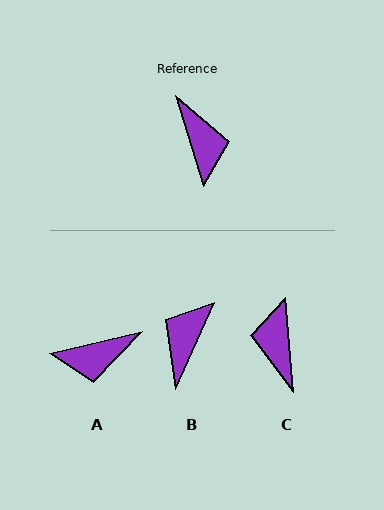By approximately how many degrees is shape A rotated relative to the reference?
Approximately 94 degrees clockwise.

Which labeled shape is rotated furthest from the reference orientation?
C, about 168 degrees away.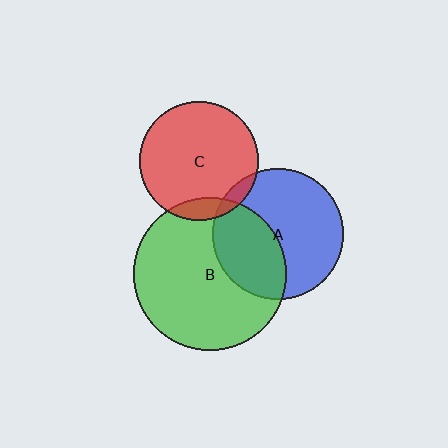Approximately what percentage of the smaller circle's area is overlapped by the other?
Approximately 40%.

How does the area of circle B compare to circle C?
Approximately 1.7 times.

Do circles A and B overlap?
Yes.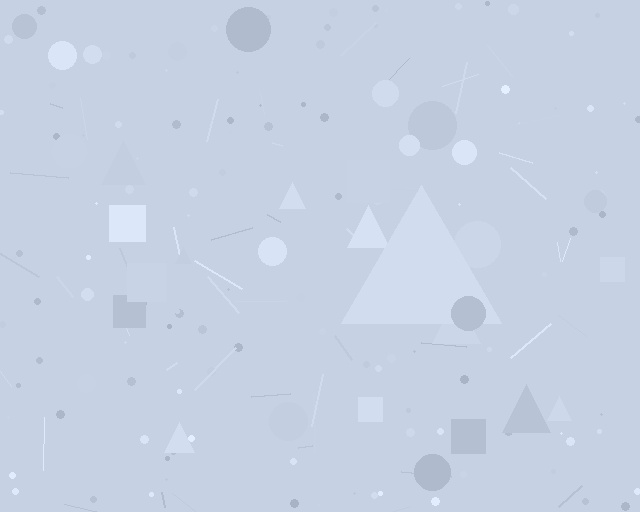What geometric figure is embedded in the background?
A triangle is embedded in the background.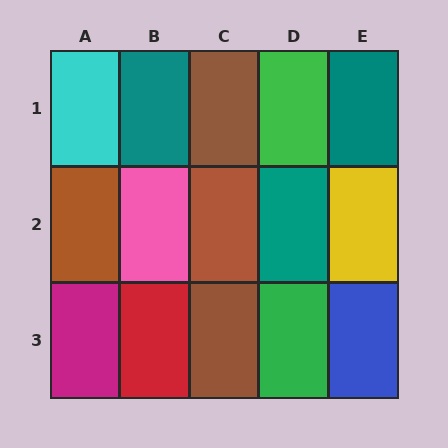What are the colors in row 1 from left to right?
Cyan, teal, brown, green, teal.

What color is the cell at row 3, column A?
Magenta.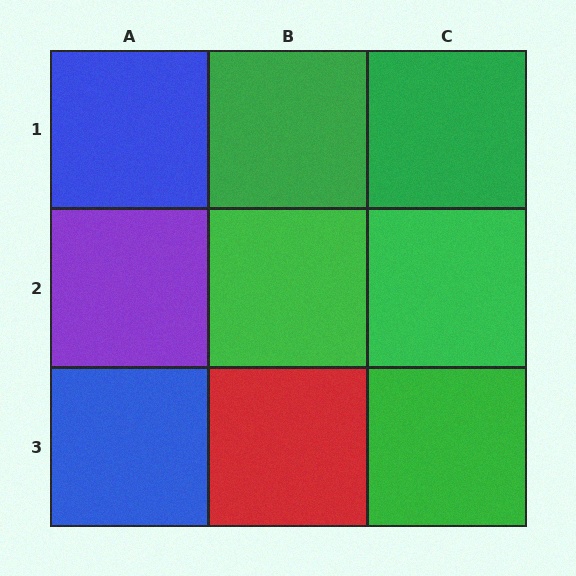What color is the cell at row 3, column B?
Red.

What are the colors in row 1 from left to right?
Blue, green, green.